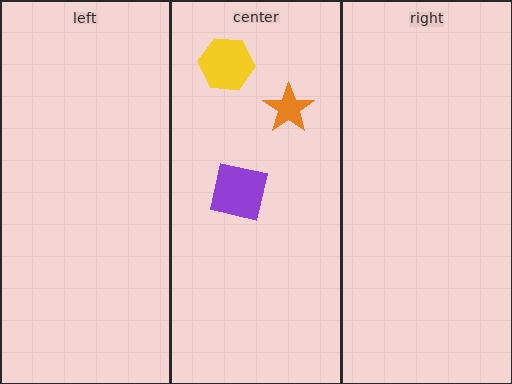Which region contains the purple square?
The center region.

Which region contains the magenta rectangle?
The center region.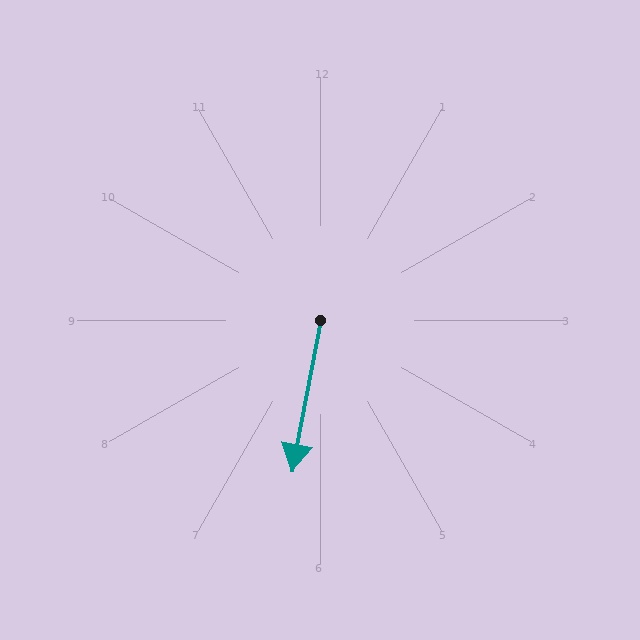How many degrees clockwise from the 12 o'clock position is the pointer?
Approximately 191 degrees.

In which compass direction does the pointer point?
South.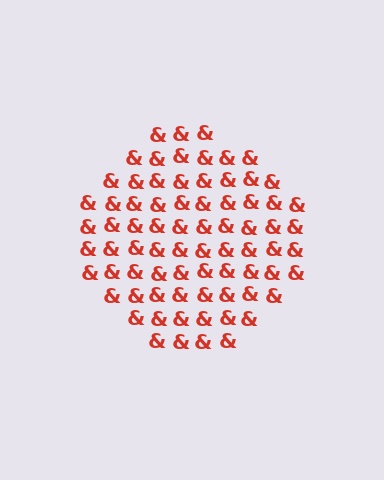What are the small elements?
The small elements are ampersands.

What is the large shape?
The large shape is a circle.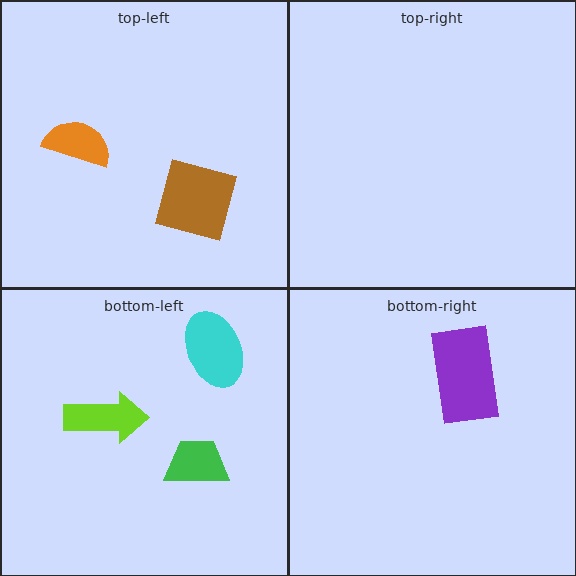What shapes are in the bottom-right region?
The purple rectangle.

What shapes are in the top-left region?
The orange semicircle, the brown square.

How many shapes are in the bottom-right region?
1.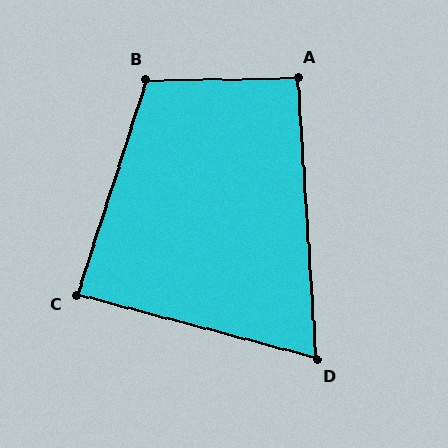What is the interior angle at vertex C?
Approximately 87 degrees (approximately right).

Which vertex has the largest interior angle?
B, at approximately 109 degrees.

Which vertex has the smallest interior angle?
D, at approximately 71 degrees.